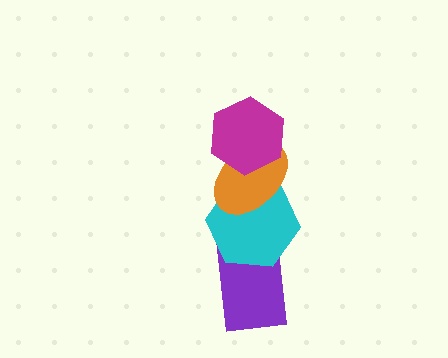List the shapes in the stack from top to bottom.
From top to bottom: the magenta hexagon, the orange ellipse, the cyan hexagon, the purple rectangle.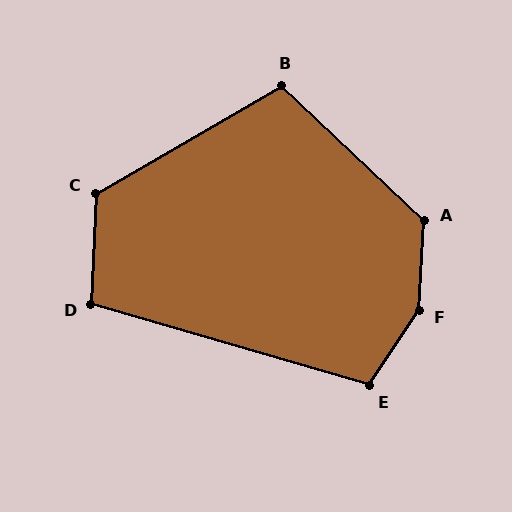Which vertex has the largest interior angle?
F, at approximately 150 degrees.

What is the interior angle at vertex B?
Approximately 106 degrees (obtuse).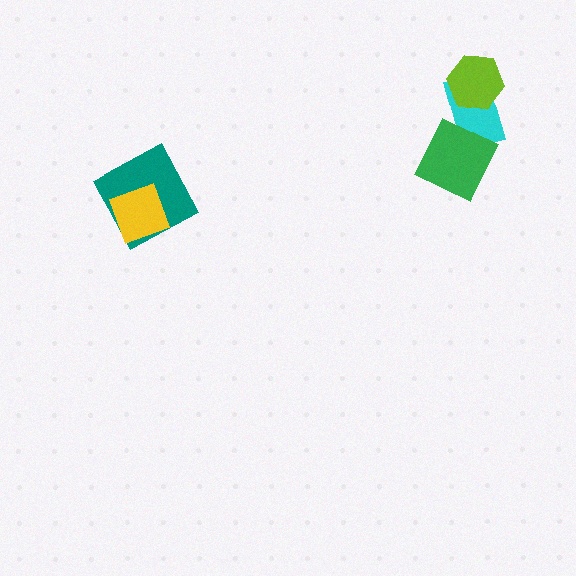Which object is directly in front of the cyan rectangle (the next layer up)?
The lime hexagon is directly in front of the cyan rectangle.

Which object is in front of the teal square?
The yellow diamond is in front of the teal square.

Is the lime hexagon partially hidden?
No, no other shape covers it.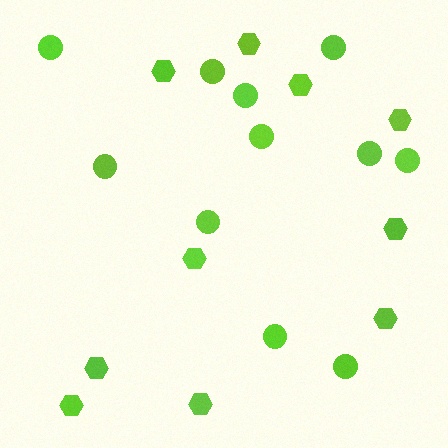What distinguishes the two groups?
There are 2 groups: one group of hexagons (10) and one group of circles (11).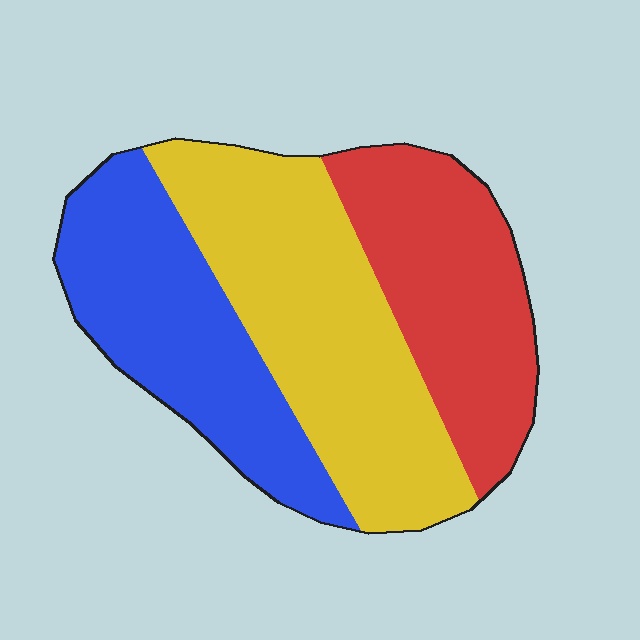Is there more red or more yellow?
Yellow.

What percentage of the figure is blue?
Blue takes up about one third (1/3) of the figure.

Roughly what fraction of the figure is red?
Red covers 29% of the figure.